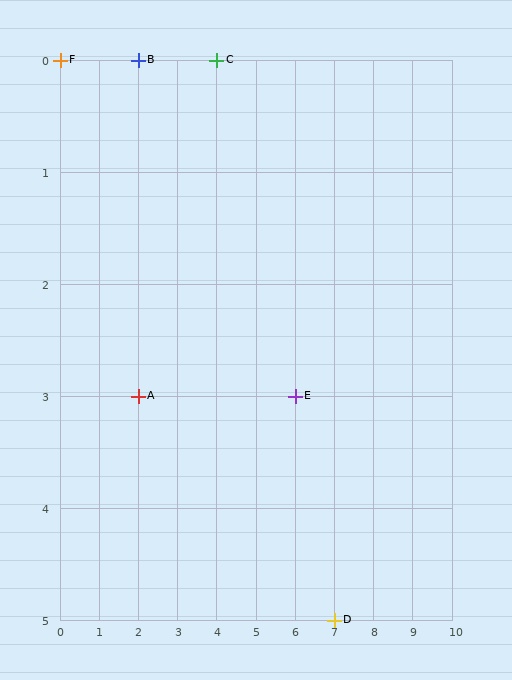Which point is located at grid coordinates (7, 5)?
Point D is at (7, 5).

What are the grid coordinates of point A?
Point A is at grid coordinates (2, 3).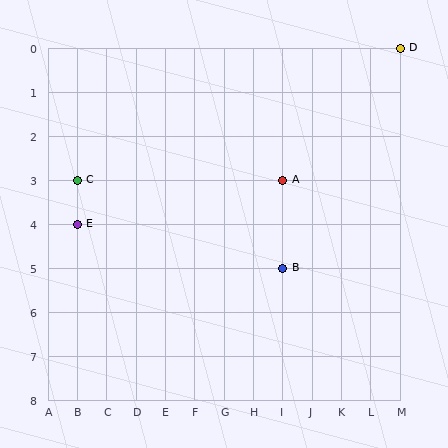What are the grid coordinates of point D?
Point D is at grid coordinates (M, 0).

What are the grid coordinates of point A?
Point A is at grid coordinates (I, 3).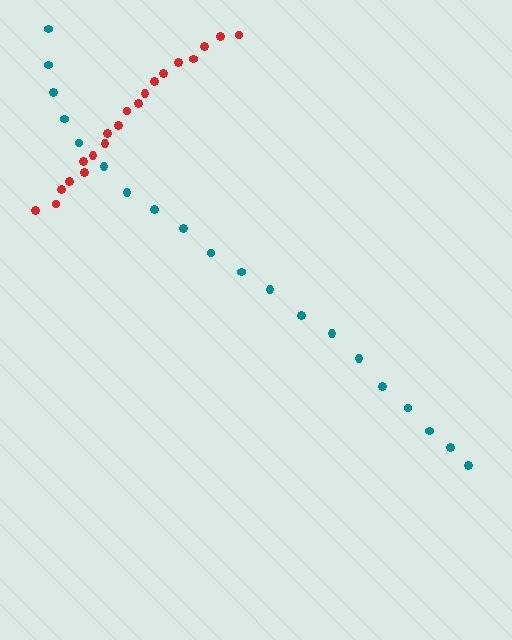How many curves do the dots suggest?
There are 2 distinct paths.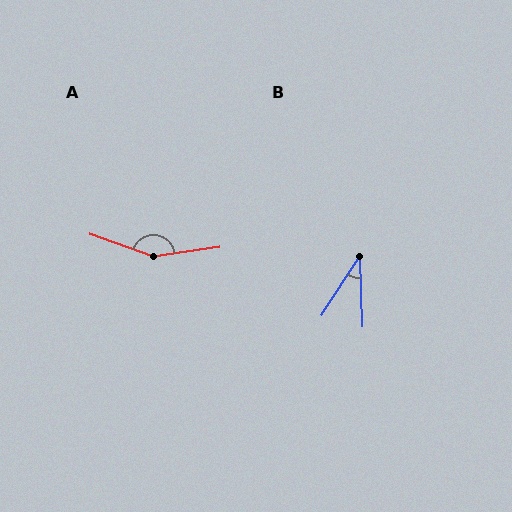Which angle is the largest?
A, at approximately 153 degrees.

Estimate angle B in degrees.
Approximately 35 degrees.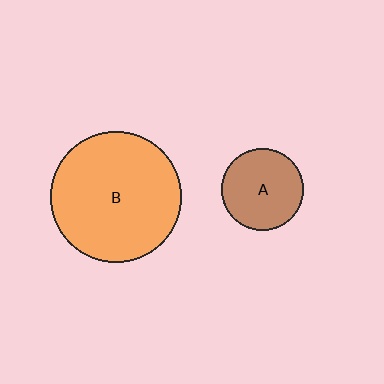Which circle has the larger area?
Circle B (orange).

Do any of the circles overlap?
No, none of the circles overlap.